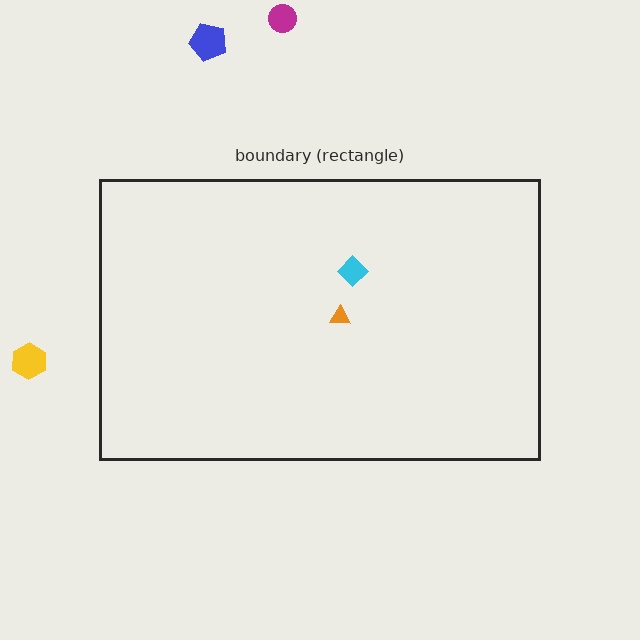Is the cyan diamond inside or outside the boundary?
Inside.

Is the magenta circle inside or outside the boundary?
Outside.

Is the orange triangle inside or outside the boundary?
Inside.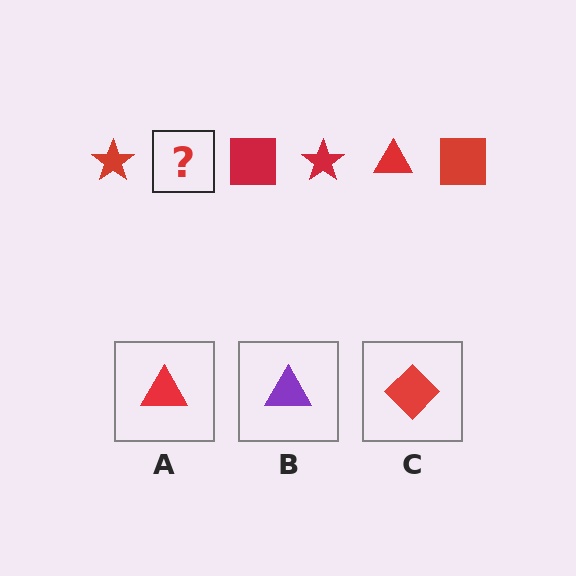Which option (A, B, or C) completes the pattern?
A.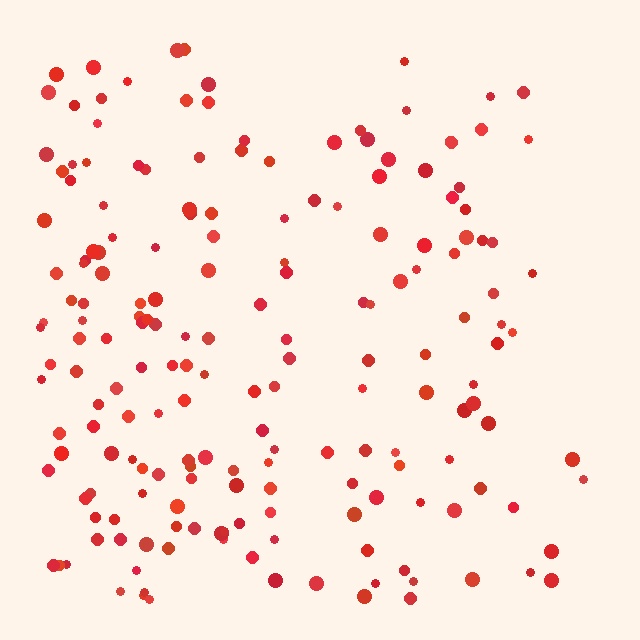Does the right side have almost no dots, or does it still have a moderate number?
Still a moderate number, just noticeably fewer than the left.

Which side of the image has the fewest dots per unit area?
The right.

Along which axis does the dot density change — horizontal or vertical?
Horizontal.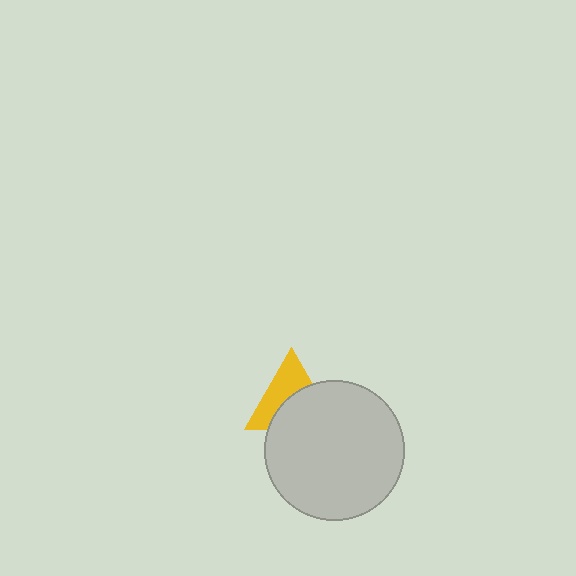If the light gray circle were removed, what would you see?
You would see the complete yellow triangle.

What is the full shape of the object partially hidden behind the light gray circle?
The partially hidden object is a yellow triangle.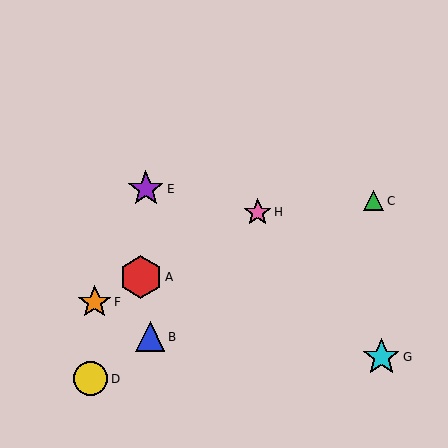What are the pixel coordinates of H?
Object H is at (258, 212).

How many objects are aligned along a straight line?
3 objects (A, F, H) are aligned along a straight line.